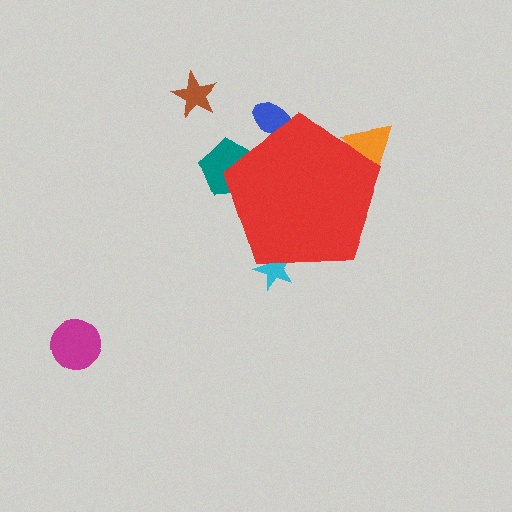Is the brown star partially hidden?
No, the brown star is fully visible.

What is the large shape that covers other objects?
A red pentagon.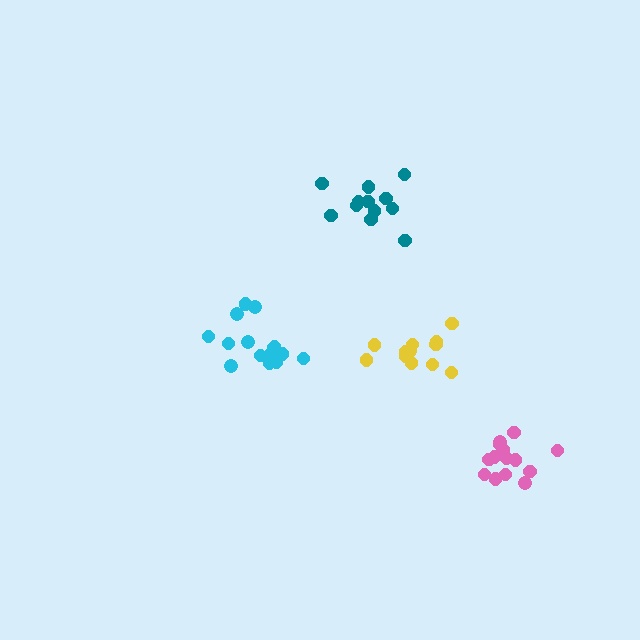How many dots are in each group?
Group 1: 12 dots, Group 2: 12 dots, Group 3: 14 dots, Group 4: 15 dots (53 total).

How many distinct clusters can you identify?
There are 4 distinct clusters.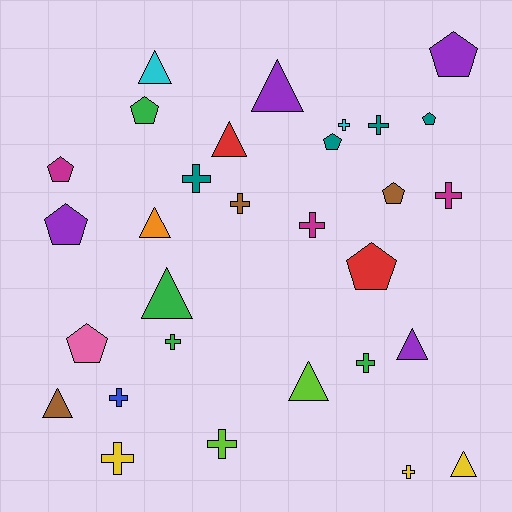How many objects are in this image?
There are 30 objects.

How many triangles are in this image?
There are 9 triangles.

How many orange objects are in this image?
There is 1 orange object.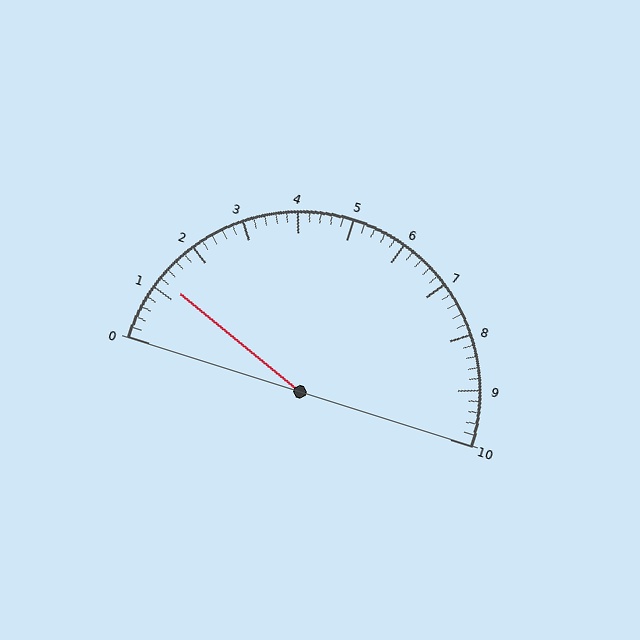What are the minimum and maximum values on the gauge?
The gauge ranges from 0 to 10.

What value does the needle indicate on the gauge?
The needle indicates approximately 1.2.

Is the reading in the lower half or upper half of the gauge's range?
The reading is in the lower half of the range (0 to 10).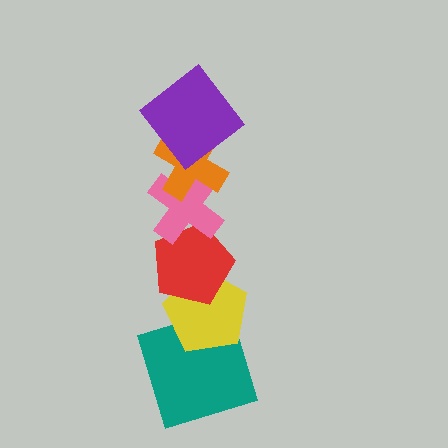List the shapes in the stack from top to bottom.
From top to bottom: the purple diamond, the orange cross, the pink cross, the red pentagon, the yellow pentagon, the teal square.